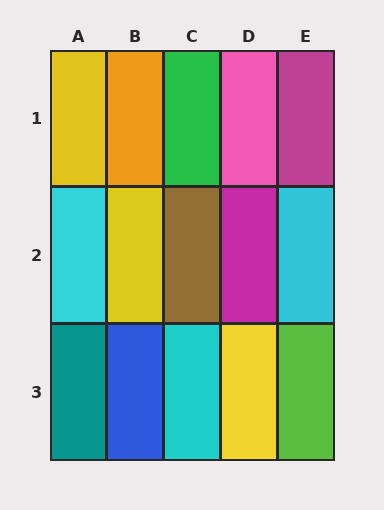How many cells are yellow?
3 cells are yellow.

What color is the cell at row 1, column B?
Orange.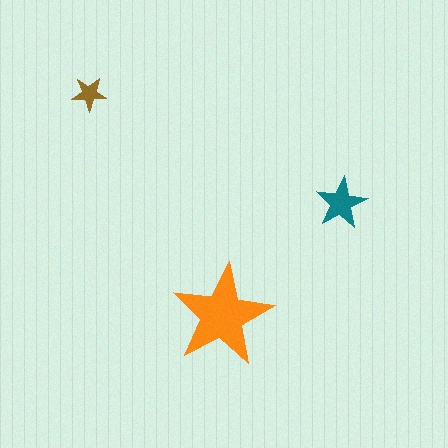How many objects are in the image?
There are 3 objects in the image.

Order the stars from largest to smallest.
the orange one, the teal one, the brown one.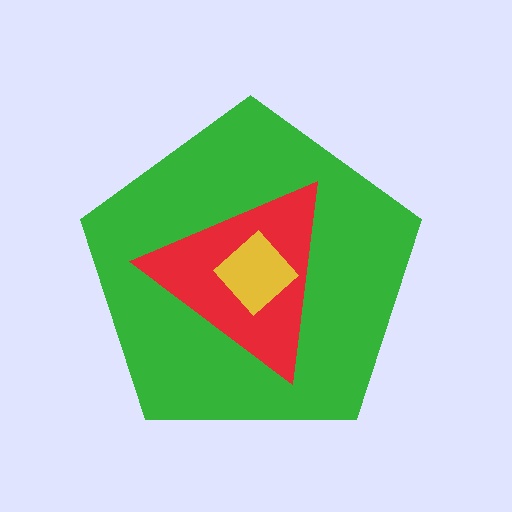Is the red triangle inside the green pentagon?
Yes.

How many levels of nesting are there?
3.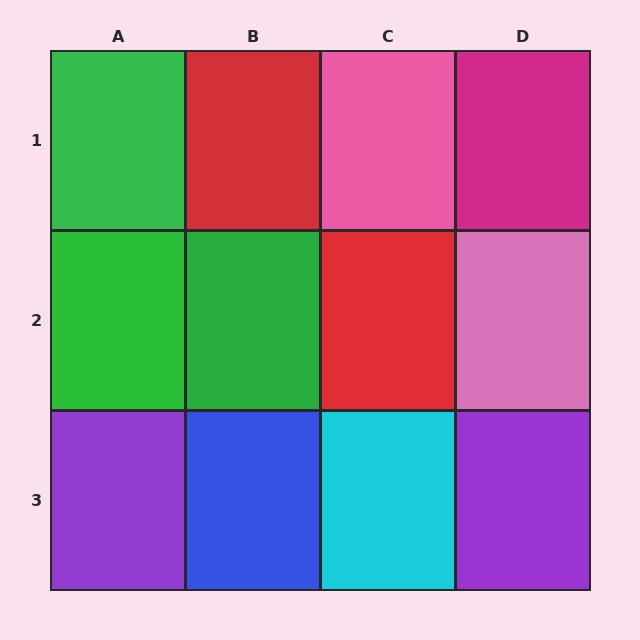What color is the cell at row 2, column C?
Red.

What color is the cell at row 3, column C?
Cyan.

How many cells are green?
3 cells are green.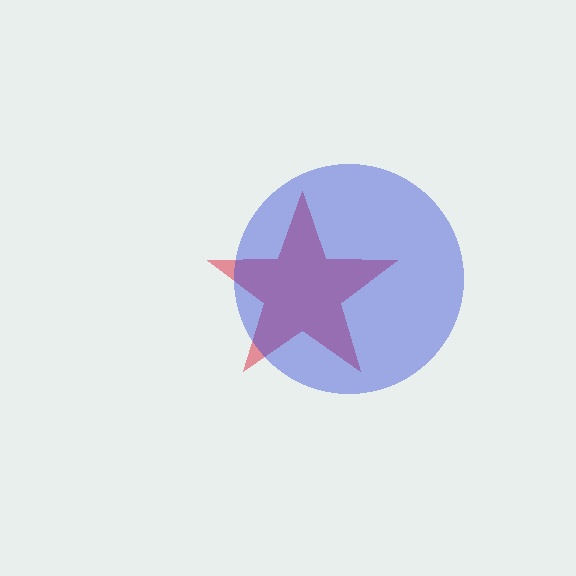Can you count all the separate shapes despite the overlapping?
Yes, there are 2 separate shapes.